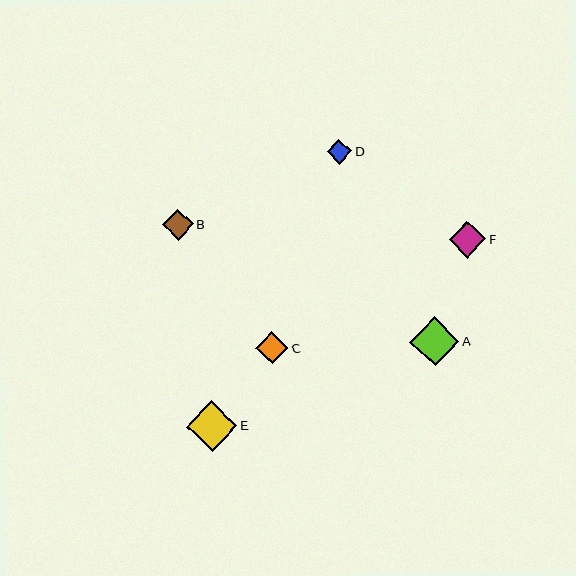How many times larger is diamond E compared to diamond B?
Diamond E is approximately 1.6 times the size of diamond B.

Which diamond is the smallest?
Diamond D is the smallest with a size of approximately 24 pixels.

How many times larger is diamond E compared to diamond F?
Diamond E is approximately 1.4 times the size of diamond F.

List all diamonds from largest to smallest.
From largest to smallest: E, A, F, C, B, D.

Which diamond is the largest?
Diamond E is the largest with a size of approximately 51 pixels.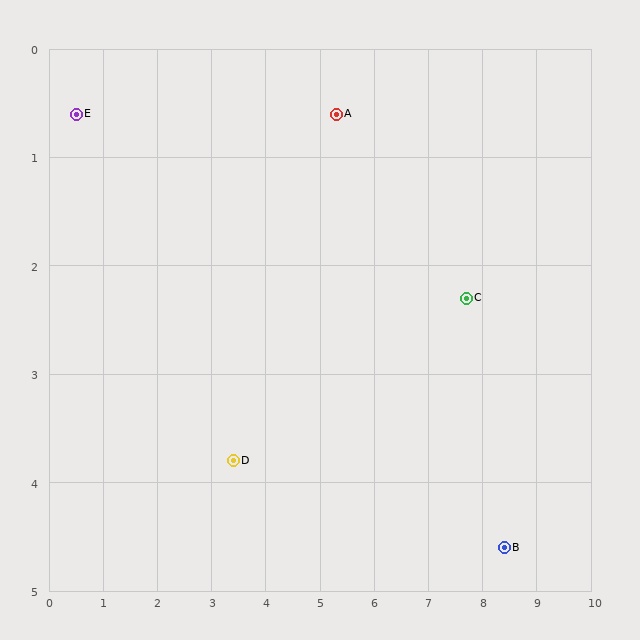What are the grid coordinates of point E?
Point E is at approximately (0.5, 0.6).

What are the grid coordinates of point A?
Point A is at approximately (5.3, 0.6).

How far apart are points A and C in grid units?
Points A and C are about 2.9 grid units apart.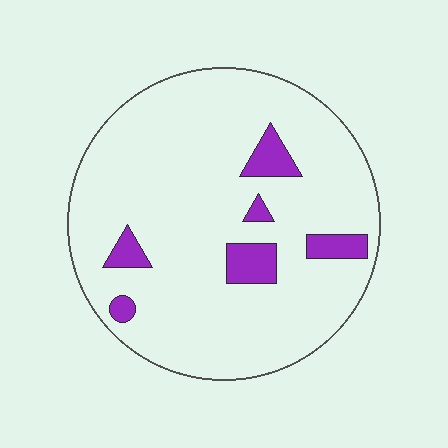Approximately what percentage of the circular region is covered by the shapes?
Approximately 10%.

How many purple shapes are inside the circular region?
6.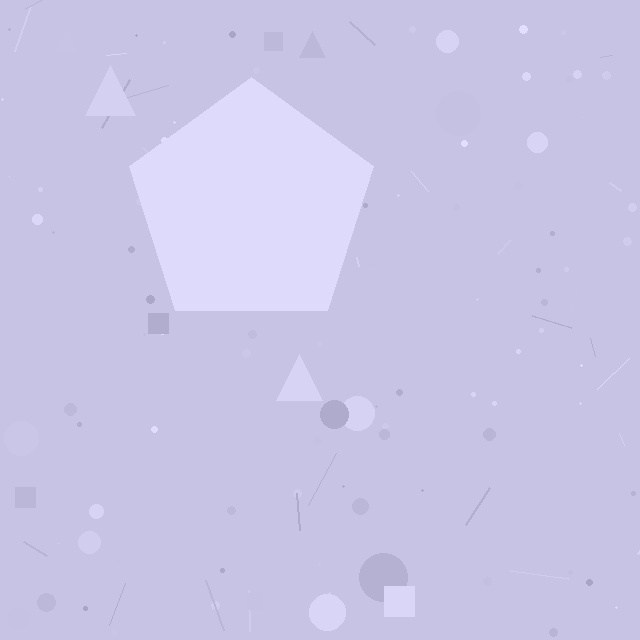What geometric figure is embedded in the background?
A pentagon is embedded in the background.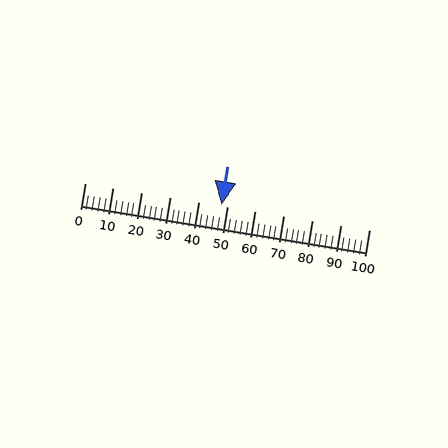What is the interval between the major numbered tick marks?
The major tick marks are spaced 10 units apart.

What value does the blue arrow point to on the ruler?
The blue arrow points to approximately 48.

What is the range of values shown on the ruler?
The ruler shows values from 0 to 100.